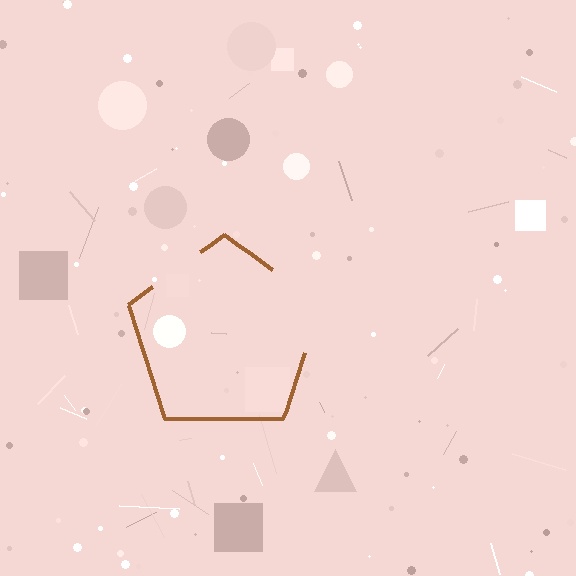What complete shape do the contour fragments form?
The contour fragments form a pentagon.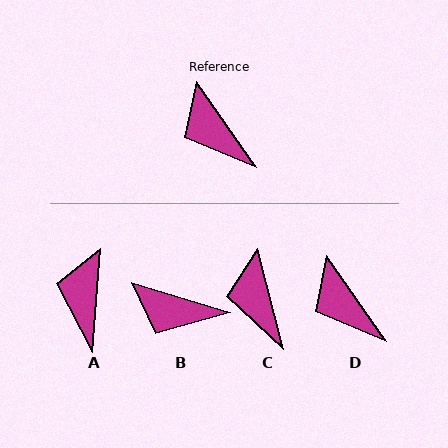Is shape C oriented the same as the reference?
No, it is off by about 20 degrees.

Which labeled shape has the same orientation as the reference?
D.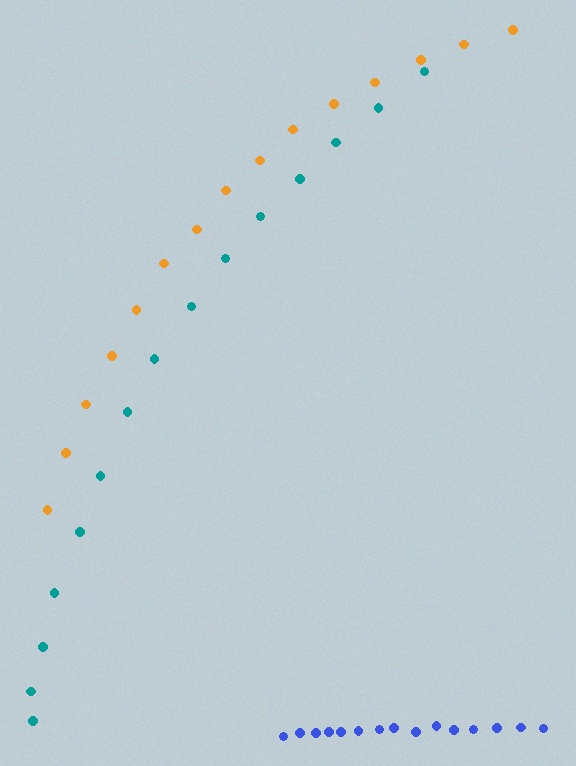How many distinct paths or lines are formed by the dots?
There are 3 distinct paths.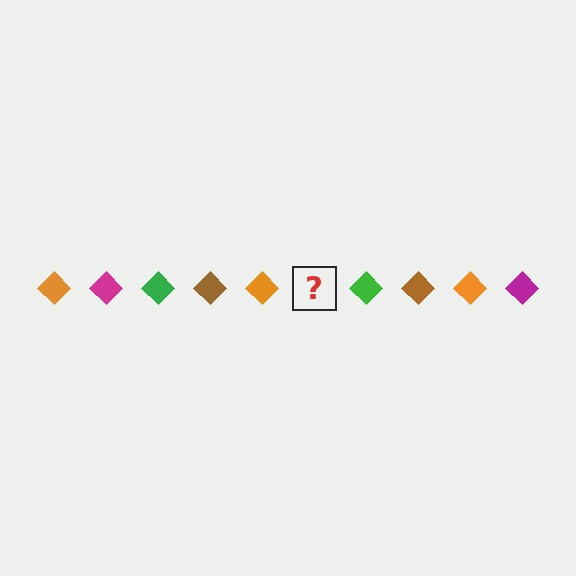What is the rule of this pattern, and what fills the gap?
The rule is that the pattern cycles through orange, magenta, green, brown diamonds. The gap should be filled with a magenta diamond.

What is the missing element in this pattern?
The missing element is a magenta diamond.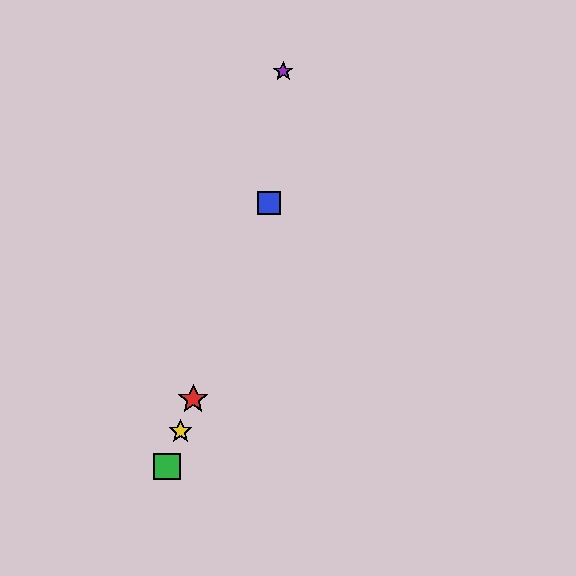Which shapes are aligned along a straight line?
The red star, the blue square, the green square, the yellow star are aligned along a straight line.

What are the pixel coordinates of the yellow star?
The yellow star is at (181, 431).